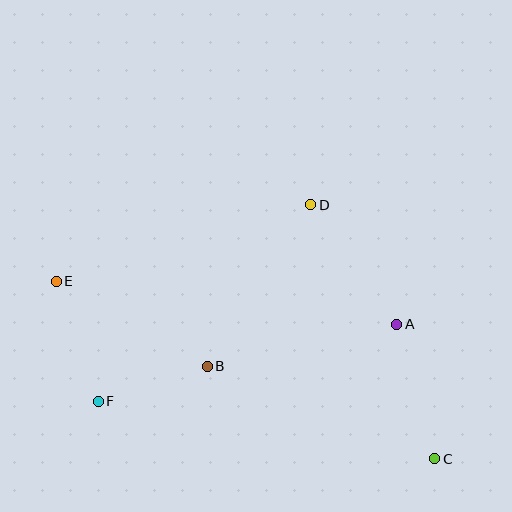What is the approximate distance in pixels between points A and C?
The distance between A and C is approximately 140 pixels.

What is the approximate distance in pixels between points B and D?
The distance between B and D is approximately 192 pixels.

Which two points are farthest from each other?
Points C and E are farthest from each other.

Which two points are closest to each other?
Points B and F are closest to each other.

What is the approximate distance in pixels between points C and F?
The distance between C and F is approximately 342 pixels.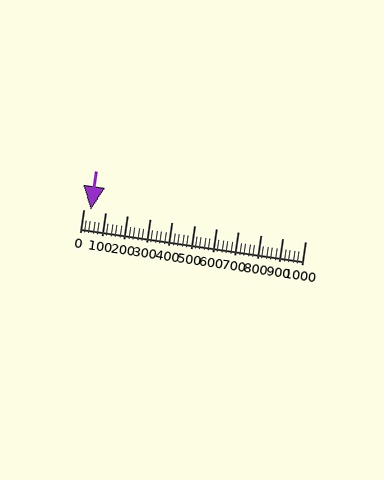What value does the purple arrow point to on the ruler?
The purple arrow points to approximately 34.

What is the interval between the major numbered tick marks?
The major tick marks are spaced 100 units apart.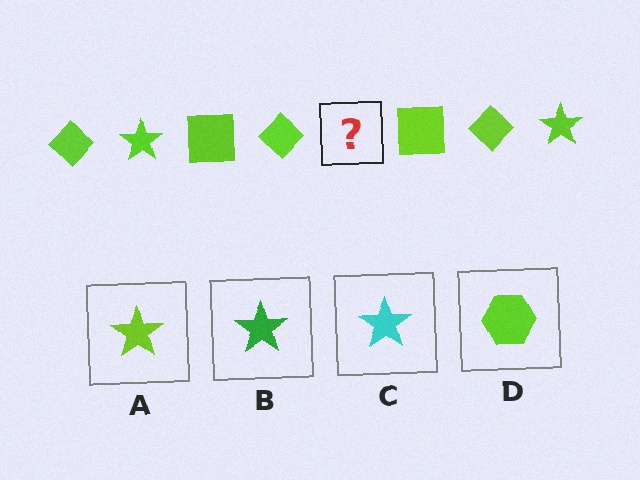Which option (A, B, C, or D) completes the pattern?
A.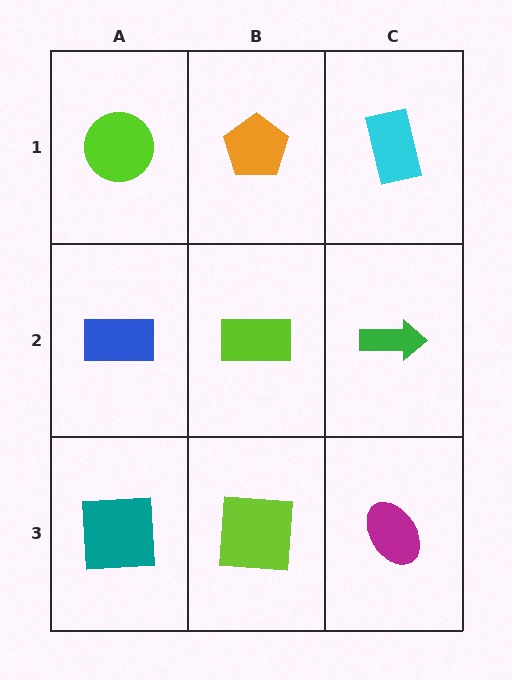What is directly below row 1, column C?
A green arrow.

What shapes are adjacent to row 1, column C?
A green arrow (row 2, column C), an orange pentagon (row 1, column B).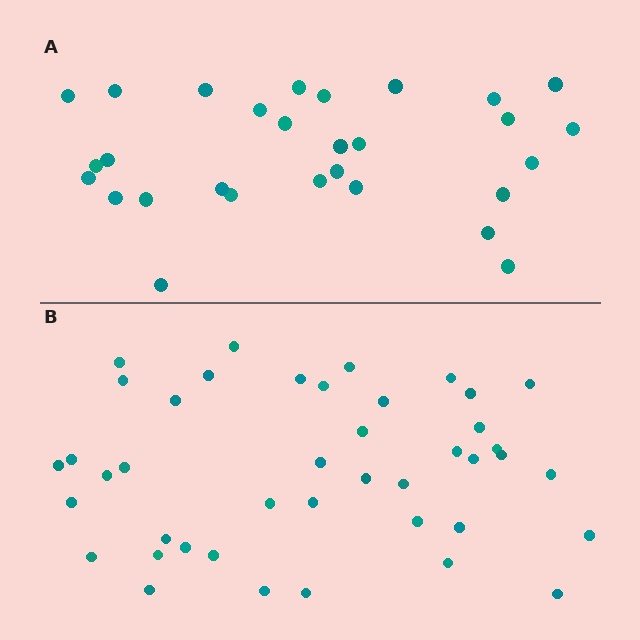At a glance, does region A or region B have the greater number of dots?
Region B (the bottom region) has more dots.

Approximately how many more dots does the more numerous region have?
Region B has approximately 15 more dots than region A.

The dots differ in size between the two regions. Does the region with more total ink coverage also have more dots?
No. Region A has more total ink coverage because its dots are larger, but region B actually contains more individual dots. Total area can be misleading — the number of items is what matters here.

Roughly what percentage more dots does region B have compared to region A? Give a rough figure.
About 45% more.